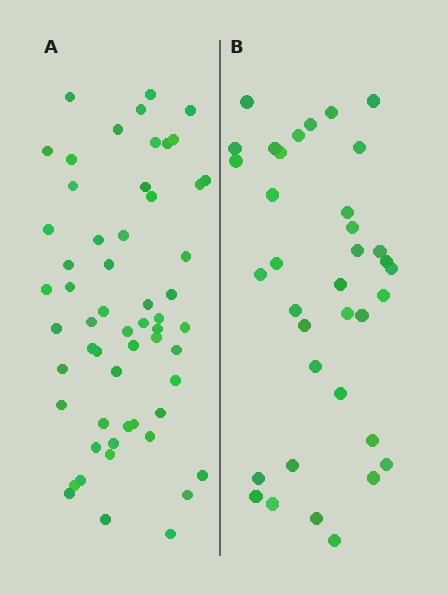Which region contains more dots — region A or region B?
Region A (the left region) has more dots.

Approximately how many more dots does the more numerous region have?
Region A has approximately 20 more dots than region B.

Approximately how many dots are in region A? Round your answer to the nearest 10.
About 60 dots. (The exact count is 57, which rounds to 60.)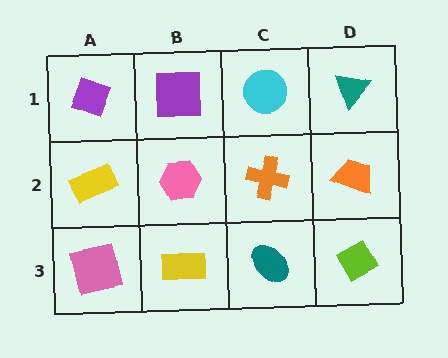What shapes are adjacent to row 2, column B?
A purple square (row 1, column B), a yellow rectangle (row 3, column B), a yellow rectangle (row 2, column A), an orange cross (row 2, column C).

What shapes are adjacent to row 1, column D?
An orange trapezoid (row 2, column D), a cyan circle (row 1, column C).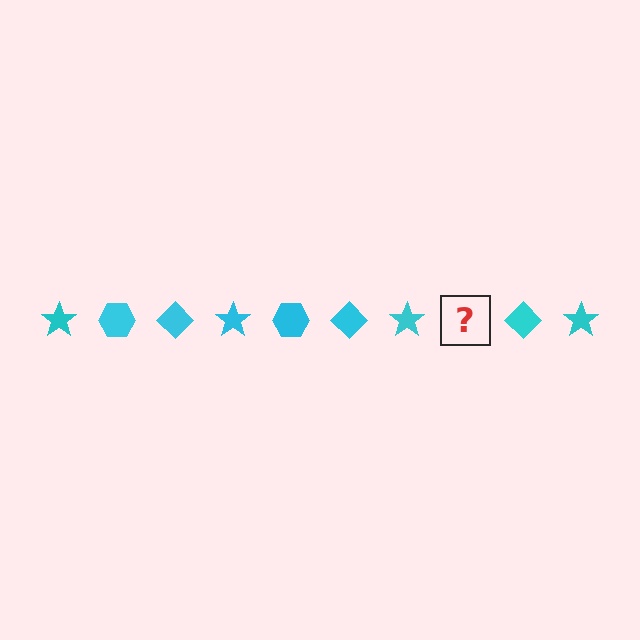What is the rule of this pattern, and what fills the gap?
The rule is that the pattern cycles through star, hexagon, diamond shapes in cyan. The gap should be filled with a cyan hexagon.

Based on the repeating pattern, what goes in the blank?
The blank should be a cyan hexagon.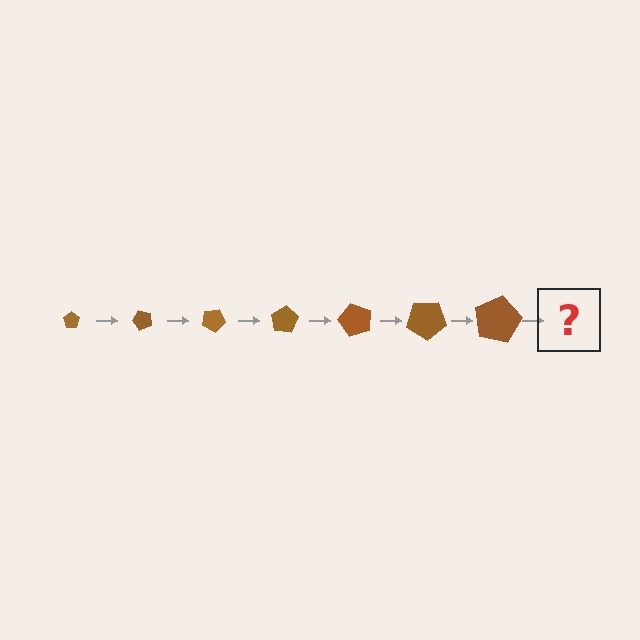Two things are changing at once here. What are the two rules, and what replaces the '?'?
The two rules are that the pentagon grows larger each step and it rotates 50 degrees each step. The '?' should be a pentagon, larger than the previous one and rotated 350 degrees from the start.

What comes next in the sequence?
The next element should be a pentagon, larger than the previous one and rotated 350 degrees from the start.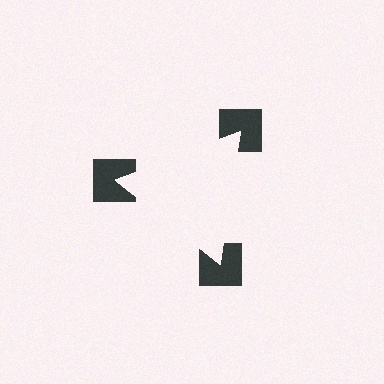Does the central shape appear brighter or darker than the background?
It typically appears slightly brighter than the background, even though no actual brightness change is drawn.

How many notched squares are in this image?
There are 3 — one at each vertex of the illusory triangle.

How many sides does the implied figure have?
3 sides.